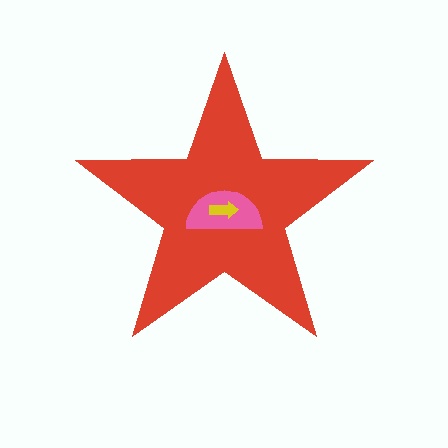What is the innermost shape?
The yellow arrow.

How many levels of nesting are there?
3.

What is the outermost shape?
The red star.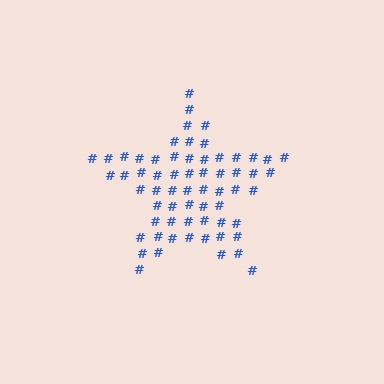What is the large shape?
The large shape is a star.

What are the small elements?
The small elements are hash symbols.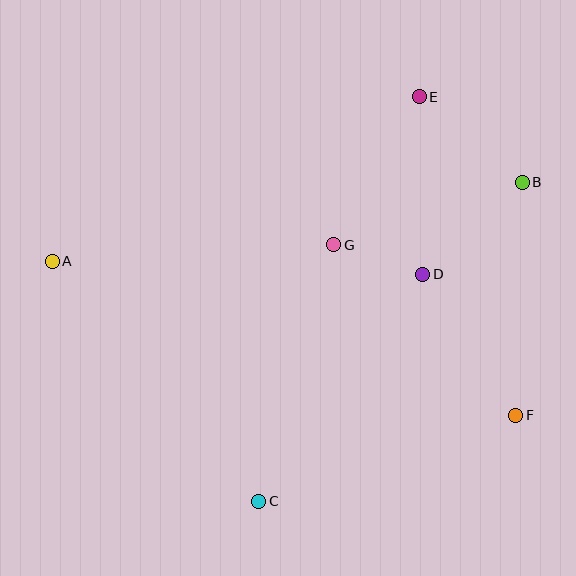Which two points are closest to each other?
Points D and G are closest to each other.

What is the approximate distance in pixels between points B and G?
The distance between B and G is approximately 198 pixels.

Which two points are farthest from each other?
Points A and F are farthest from each other.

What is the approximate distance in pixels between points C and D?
The distance between C and D is approximately 280 pixels.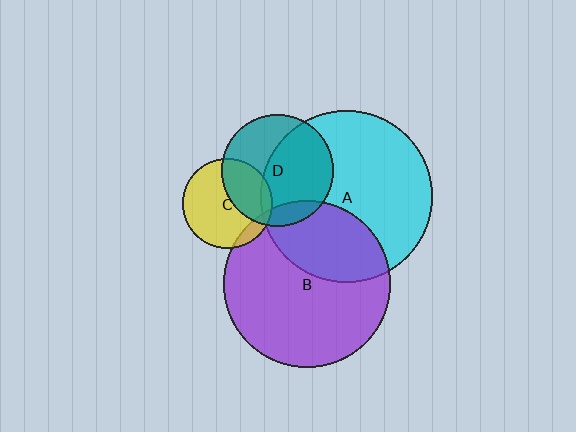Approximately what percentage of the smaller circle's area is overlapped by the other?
Approximately 5%.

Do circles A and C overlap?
Yes.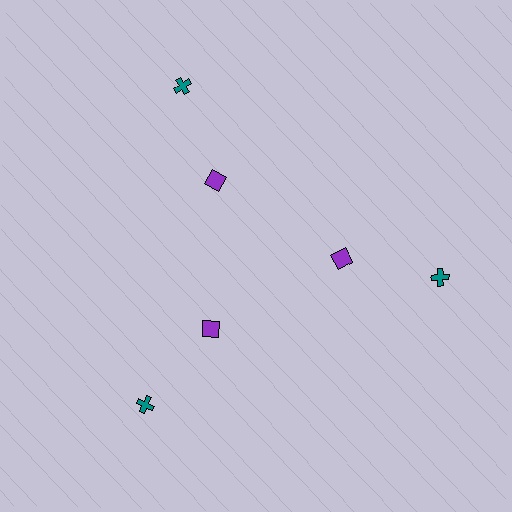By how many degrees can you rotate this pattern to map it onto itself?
The pattern maps onto itself every 120 degrees of rotation.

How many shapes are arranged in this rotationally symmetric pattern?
There are 6 shapes, arranged in 3 groups of 2.